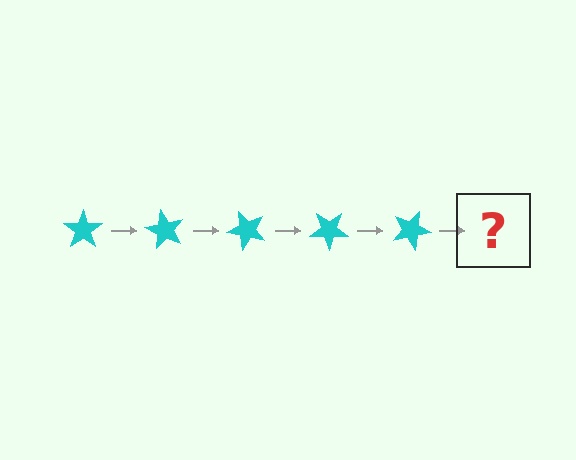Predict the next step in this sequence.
The next step is a cyan star rotated 300 degrees.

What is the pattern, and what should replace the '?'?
The pattern is that the star rotates 60 degrees each step. The '?' should be a cyan star rotated 300 degrees.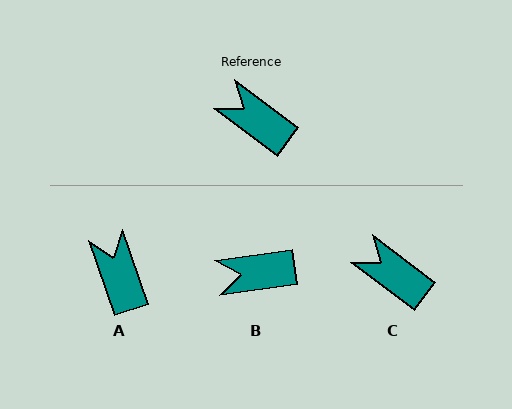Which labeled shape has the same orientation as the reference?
C.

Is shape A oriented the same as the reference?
No, it is off by about 34 degrees.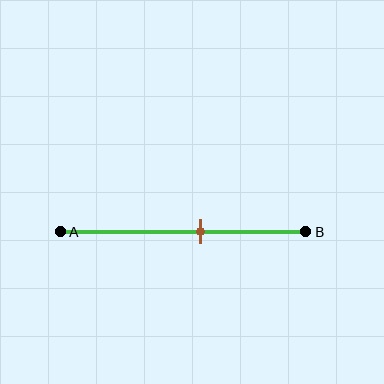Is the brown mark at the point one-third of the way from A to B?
No, the mark is at about 55% from A, not at the 33% one-third point.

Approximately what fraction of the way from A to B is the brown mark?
The brown mark is approximately 55% of the way from A to B.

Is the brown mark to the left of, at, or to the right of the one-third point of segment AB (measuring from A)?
The brown mark is to the right of the one-third point of segment AB.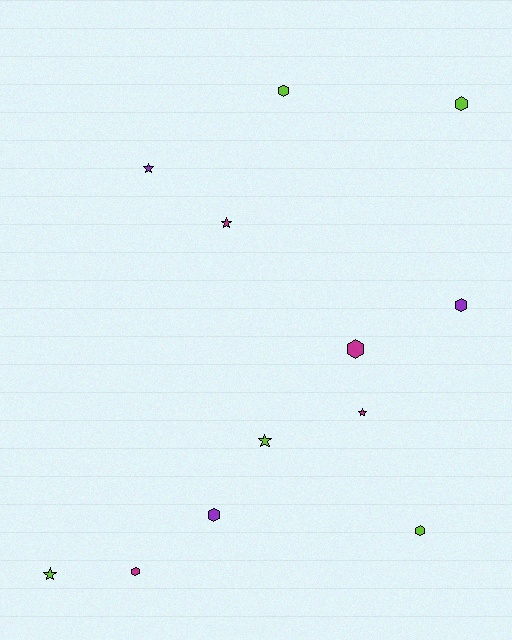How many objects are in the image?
There are 12 objects.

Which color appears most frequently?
Lime, with 5 objects.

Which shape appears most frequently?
Hexagon, with 7 objects.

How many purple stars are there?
There is 1 purple star.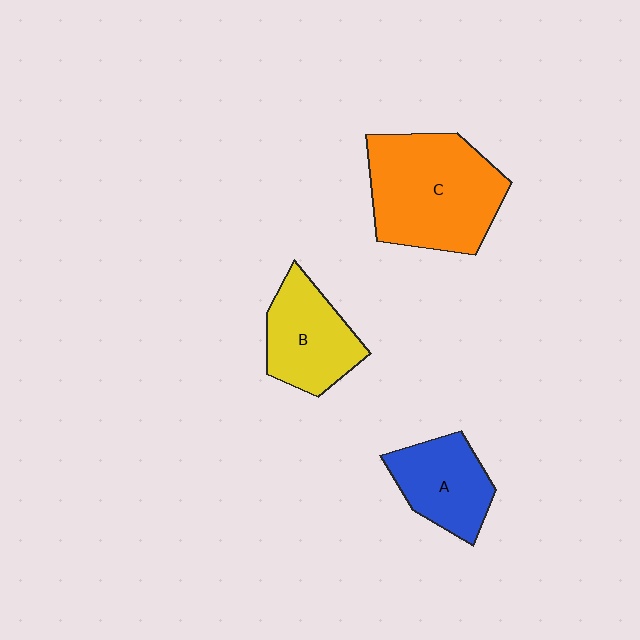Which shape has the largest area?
Shape C (orange).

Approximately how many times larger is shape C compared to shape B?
Approximately 1.7 times.